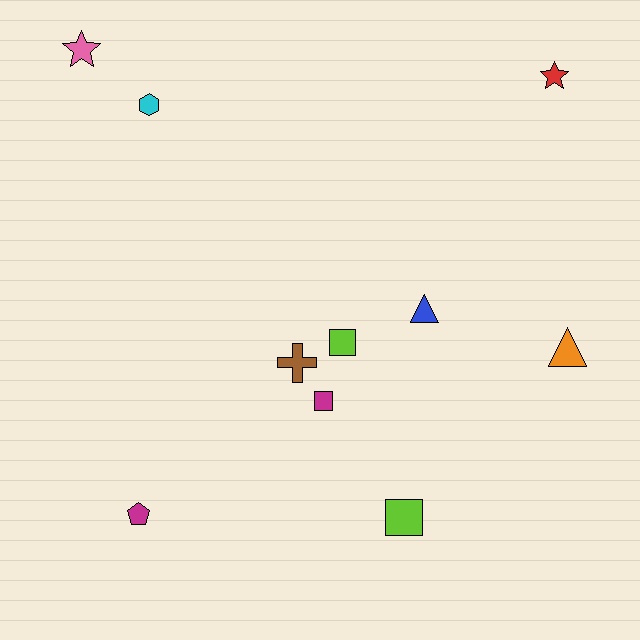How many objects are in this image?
There are 10 objects.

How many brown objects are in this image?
There is 1 brown object.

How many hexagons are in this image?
There is 1 hexagon.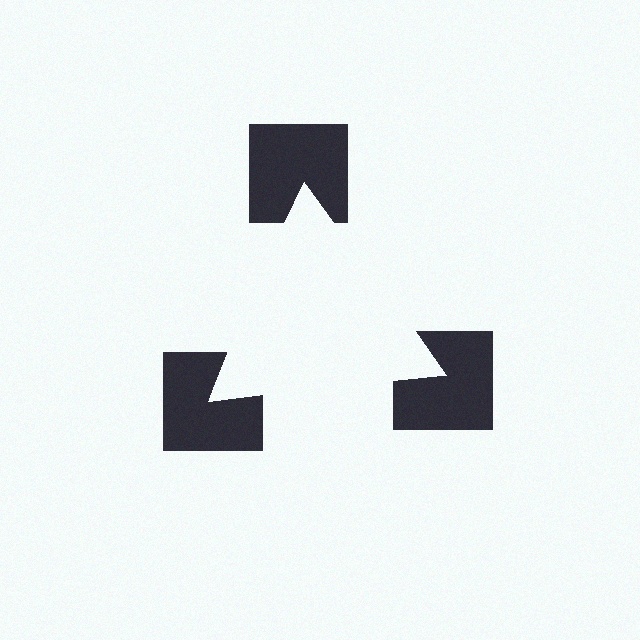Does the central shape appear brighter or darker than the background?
It typically appears slightly brighter than the background, even though no actual brightness change is drawn.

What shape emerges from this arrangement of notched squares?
An illusory triangle — its edges are inferred from the aligned wedge cuts in the notched squares, not physically drawn.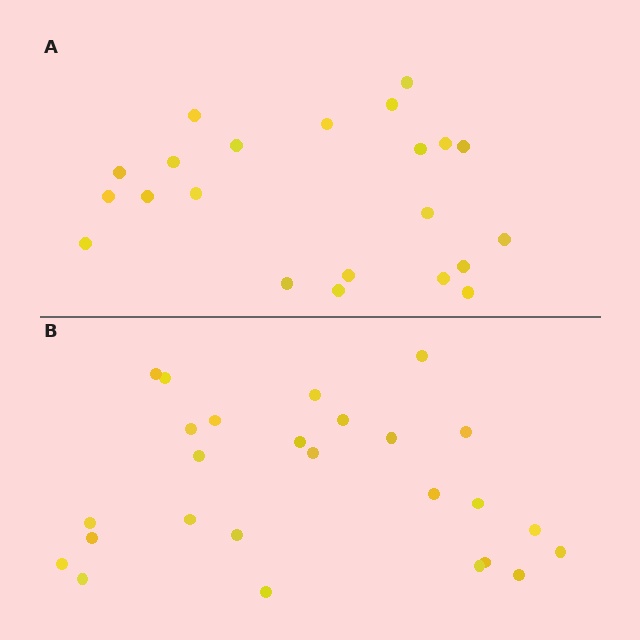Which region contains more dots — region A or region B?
Region B (the bottom region) has more dots.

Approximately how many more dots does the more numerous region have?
Region B has about 4 more dots than region A.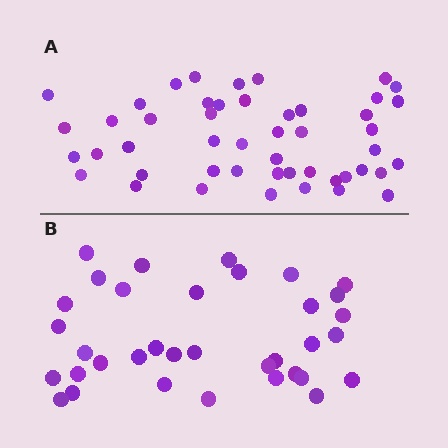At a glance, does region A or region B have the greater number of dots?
Region A (the top region) has more dots.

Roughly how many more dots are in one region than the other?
Region A has approximately 15 more dots than region B.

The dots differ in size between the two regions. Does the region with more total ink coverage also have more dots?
No. Region B has more total ink coverage because its dots are larger, but region A actually contains more individual dots. Total area can be misleading — the number of items is what matters here.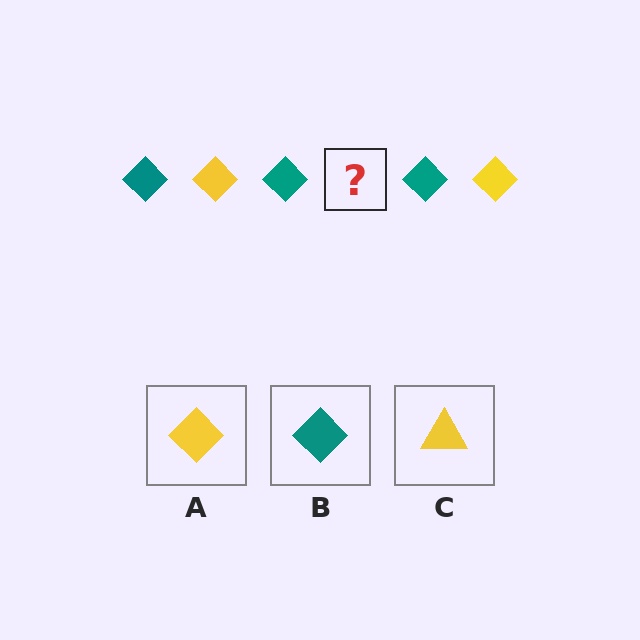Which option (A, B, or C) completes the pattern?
A.